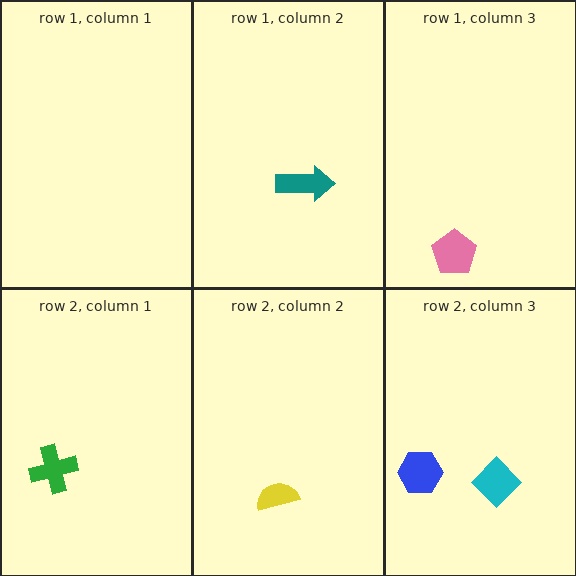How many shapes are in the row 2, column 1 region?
1.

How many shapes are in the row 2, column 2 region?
1.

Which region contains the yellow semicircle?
The row 2, column 2 region.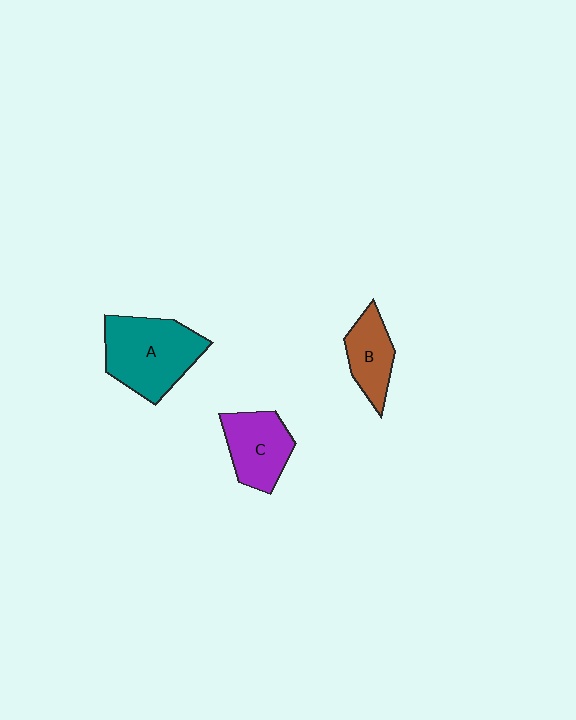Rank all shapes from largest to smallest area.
From largest to smallest: A (teal), C (purple), B (brown).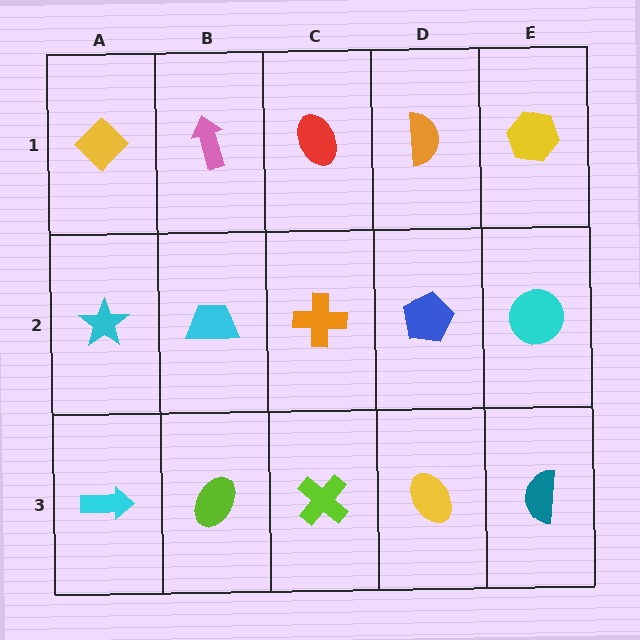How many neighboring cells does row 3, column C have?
3.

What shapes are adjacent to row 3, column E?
A cyan circle (row 2, column E), a yellow ellipse (row 3, column D).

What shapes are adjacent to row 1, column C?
An orange cross (row 2, column C), a pink arrow (row 1, column B), an orange semicircle (row 1, column D).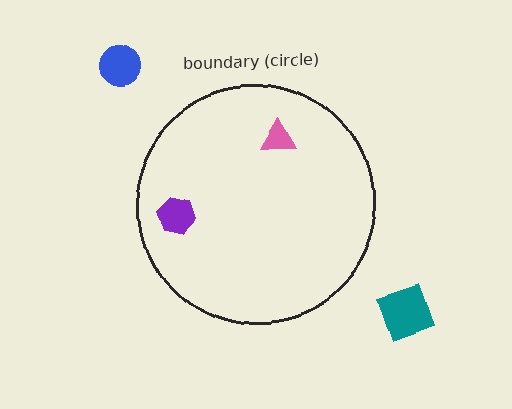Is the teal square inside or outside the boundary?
Outside.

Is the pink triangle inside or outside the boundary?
Inside.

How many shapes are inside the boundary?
2 inside, 2 outside.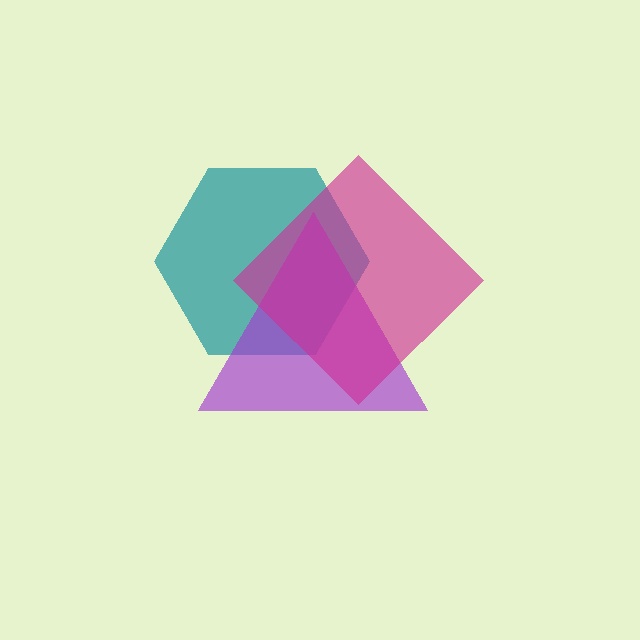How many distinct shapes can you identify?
There are 3 distinct shapes: a teal hexagon, a purple triangle, a magenta diamond.